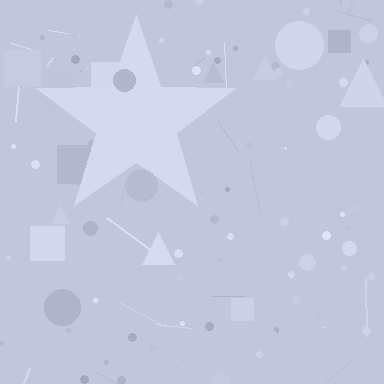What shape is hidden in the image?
A star is hidden in the image.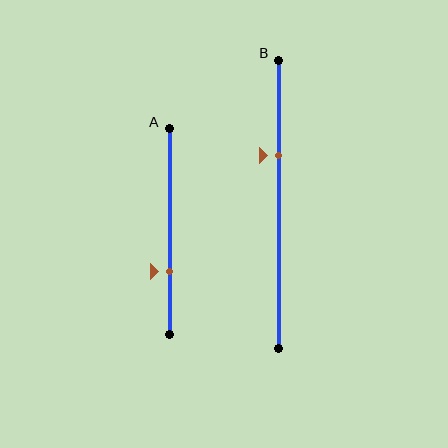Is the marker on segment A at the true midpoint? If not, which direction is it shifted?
No, the marker on segment A is shifted downward by about 19% of the segment length.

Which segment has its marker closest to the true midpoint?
Segment B has its marker closest to the true midpoint.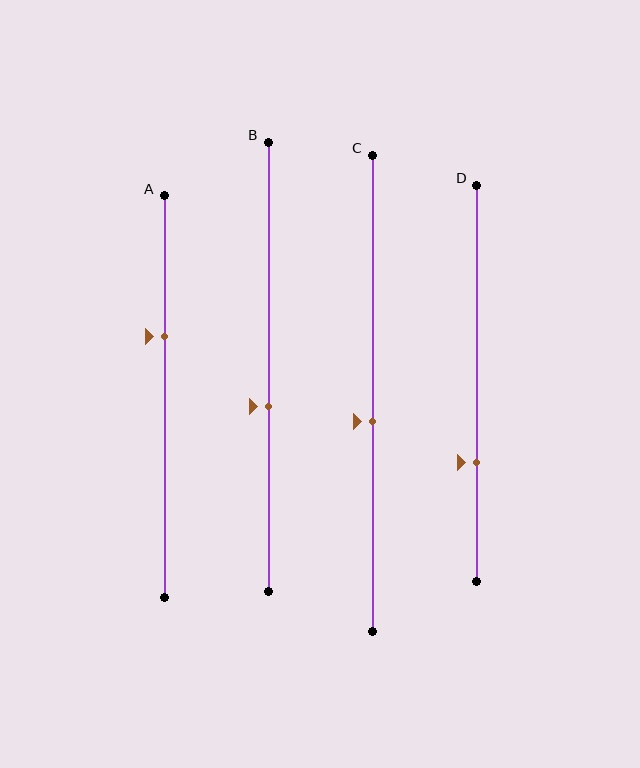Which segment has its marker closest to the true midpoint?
Segment C has its marker closest to the true midpoint.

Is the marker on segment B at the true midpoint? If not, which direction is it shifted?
No, the marker on segment B is shifted downward by about 9% of the segment length.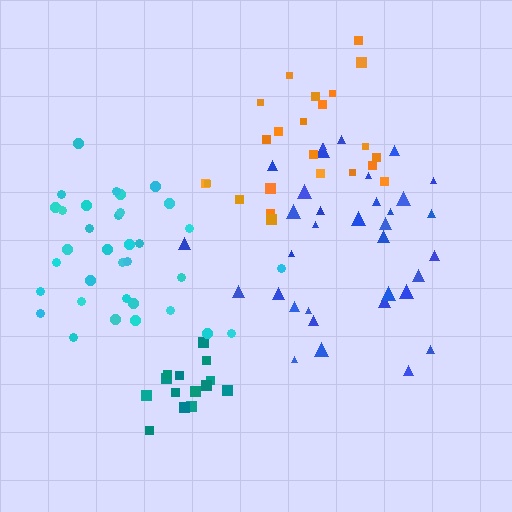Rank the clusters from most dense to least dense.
teal, orange, cyan, blue.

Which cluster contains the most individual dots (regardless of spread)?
Blue (34).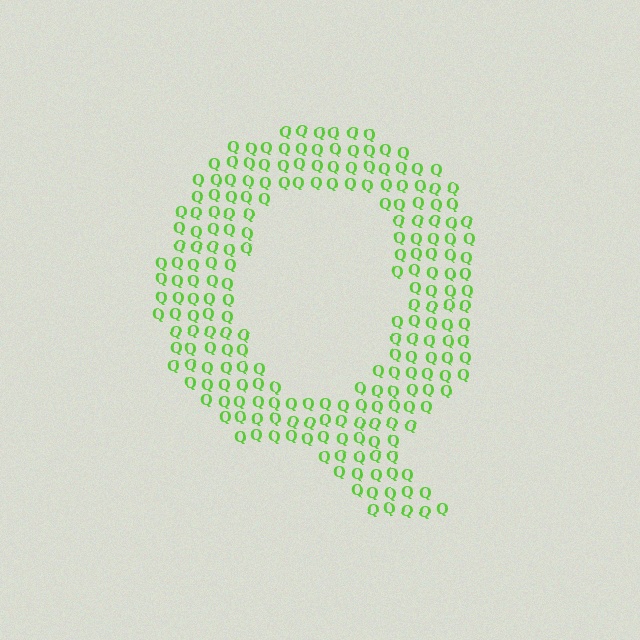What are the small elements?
The small elements are letter Q's.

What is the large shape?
The large shape is the letter Q.